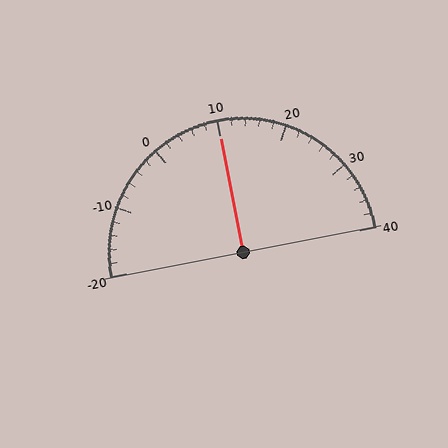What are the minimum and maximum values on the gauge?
The gauge ranges from -20 to 40.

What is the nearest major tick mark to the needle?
The nearest major tick mark is 10.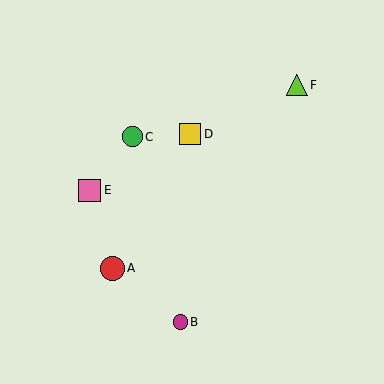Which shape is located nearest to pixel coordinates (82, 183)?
The pink square (labeled E) at (89, 190) is nearest to that location.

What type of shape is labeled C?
Shape C is a green circle.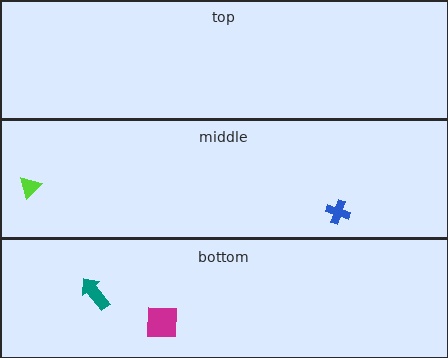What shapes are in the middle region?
The lime triangle, the blue cross.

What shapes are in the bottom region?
The teal arrow, the magenta square.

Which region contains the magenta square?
The bottom region.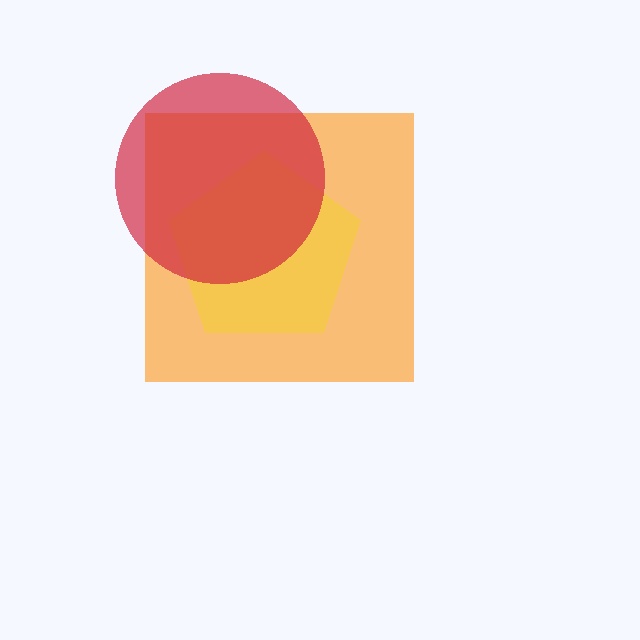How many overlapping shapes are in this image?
There are 3 overlapping shapes in the image.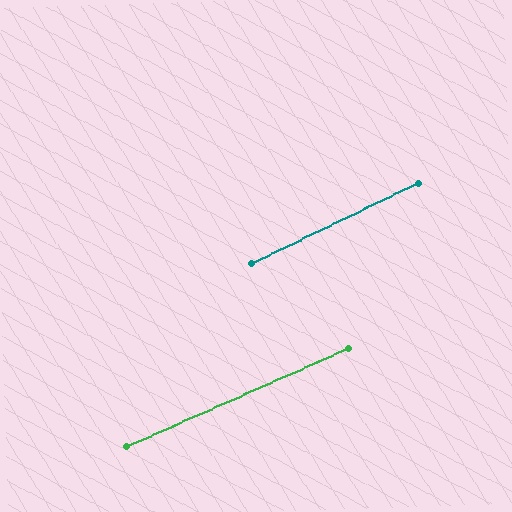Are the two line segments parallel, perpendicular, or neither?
Parallel — their directions differ by only 1.7°.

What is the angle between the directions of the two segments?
Approximately 2 degrees.